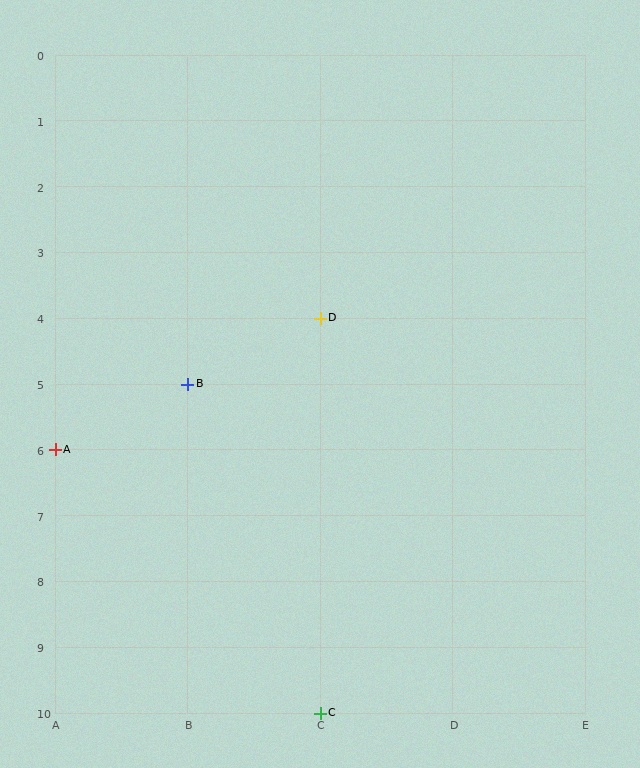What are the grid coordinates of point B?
Point B is at grid coordinates (B, 5).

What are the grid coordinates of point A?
Point A is at grid coordinates (A, 6).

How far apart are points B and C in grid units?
Points B and C are 1 column and 5 rows apart (about 5.1 grid units diagonally).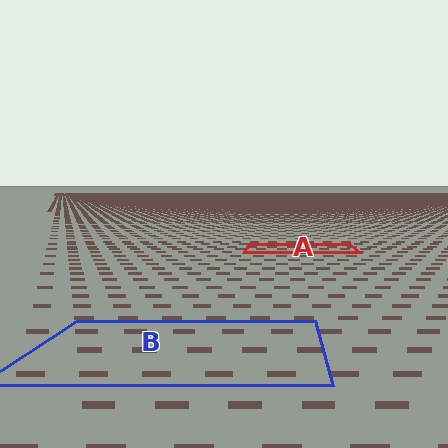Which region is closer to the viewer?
Region B is closer. The texture elements there are larger and more spread out.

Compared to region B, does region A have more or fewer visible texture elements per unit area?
Region A has more texture elements per unit area — they are packed more densely because it is farther away.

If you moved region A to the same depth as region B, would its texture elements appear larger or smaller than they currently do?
They would appear larger. At a closer depth, the same texture elements are projected at a bigger on-screen size.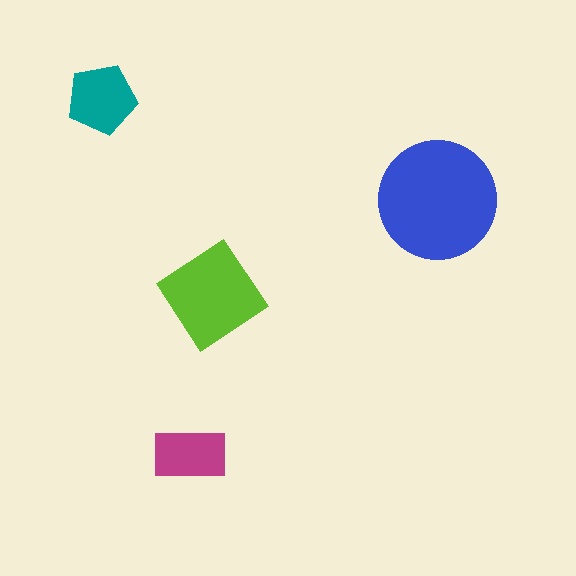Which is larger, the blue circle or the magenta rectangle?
The blue circle.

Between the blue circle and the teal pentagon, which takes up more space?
The blue circle.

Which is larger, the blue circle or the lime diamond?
The blue circle.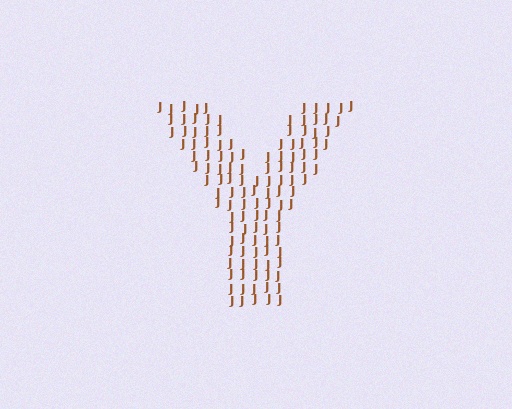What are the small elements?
The small elements are letter J's.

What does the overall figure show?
The overall figure shows the letter Y.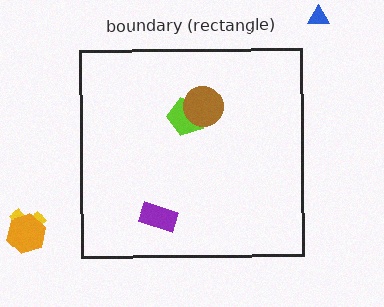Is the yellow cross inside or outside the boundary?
Outside.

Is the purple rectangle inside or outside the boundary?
Inside.